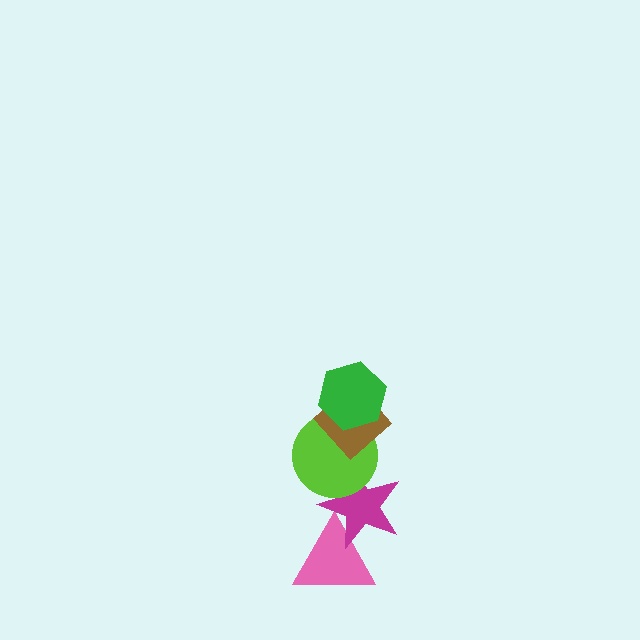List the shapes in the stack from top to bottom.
From top to bottom: the green hexagon, the brown diamond, the lime circle, the magenta star, the pink triangle.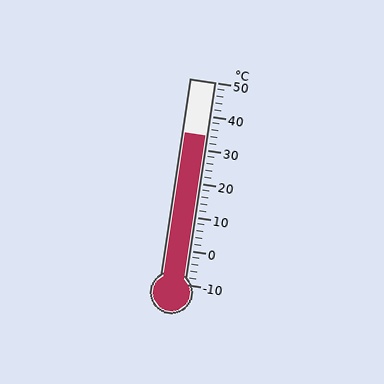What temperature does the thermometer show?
The thermometer shows approximately 34°C.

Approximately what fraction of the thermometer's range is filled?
The thermometer is filled to approximately 75% of its range.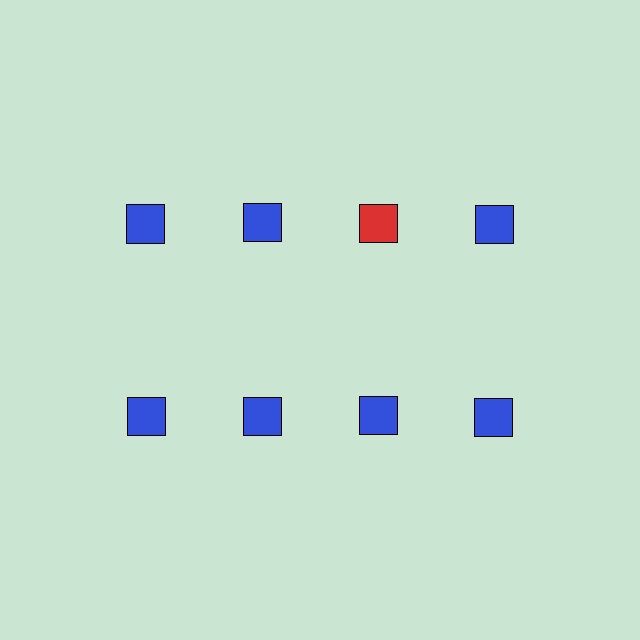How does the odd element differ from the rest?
It has a different color: red instead of blue.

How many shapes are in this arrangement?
There are 8 shapes arranged in a grid pattern.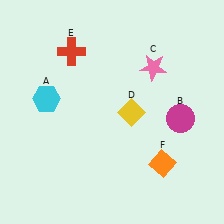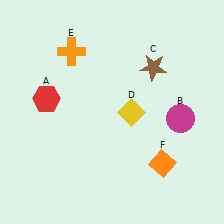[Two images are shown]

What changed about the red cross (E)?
In Image 1, E is red. In Image 2, it changed to orange.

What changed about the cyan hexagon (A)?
In Image 1, A is cyan. In Image 2, it changed to red.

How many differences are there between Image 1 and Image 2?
There are 3 differences between the two images.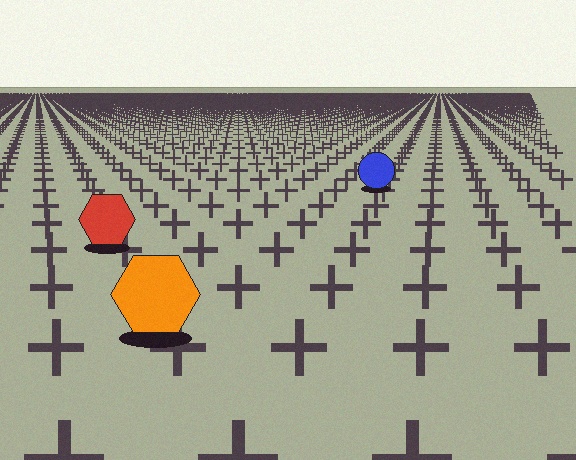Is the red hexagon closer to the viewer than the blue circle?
Yes. The red hexagon is closer — you can tell from the texture gradient: the ground texture is coarser near it.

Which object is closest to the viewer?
The orange hexagon is closest. The texture marks near it are larger and more spread out.